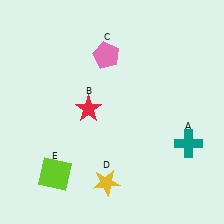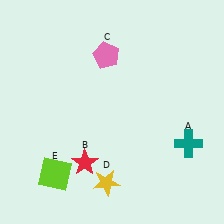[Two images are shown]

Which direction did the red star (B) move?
The red star (B) moved down.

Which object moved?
The red star (B) moved down.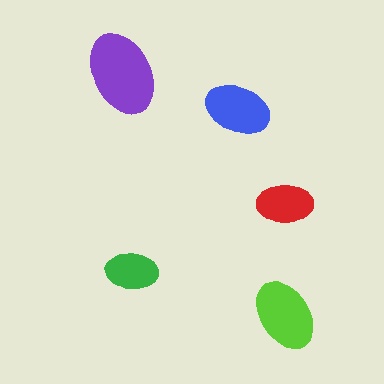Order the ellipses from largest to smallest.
the purple one, the lime one, the blue one, the red one, the green one.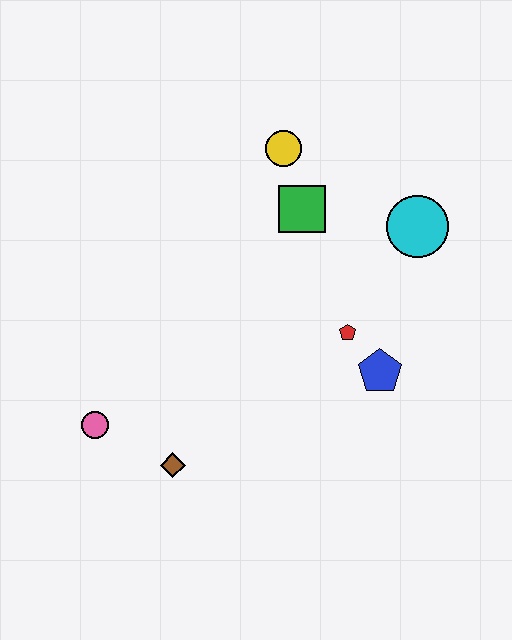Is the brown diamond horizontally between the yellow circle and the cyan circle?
No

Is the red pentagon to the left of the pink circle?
No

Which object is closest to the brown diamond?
The pink circle is closest to the brown diamond.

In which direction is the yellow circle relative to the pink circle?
The yellow circle is above the pink circle.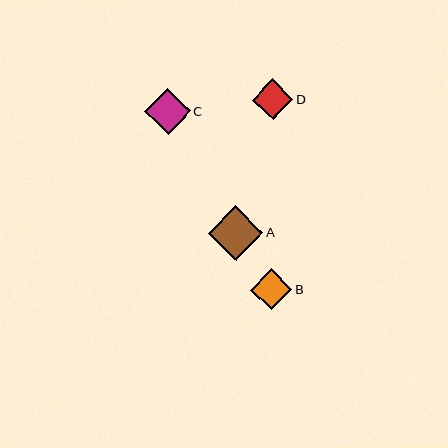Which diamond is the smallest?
Diamond D is the smallest with a size of approximately 41 pixels.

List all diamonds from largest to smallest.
From largest to smallest: A, C, B, D.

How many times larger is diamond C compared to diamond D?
Diamond C is approximately 1.1 times the size of diamond D.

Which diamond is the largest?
Diamond A is the largest with a size of approximately 54 pixels.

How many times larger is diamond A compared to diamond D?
Diamond A is approximately 1.3 times the size of diamond D.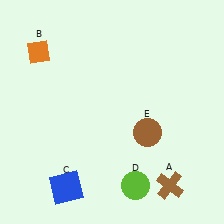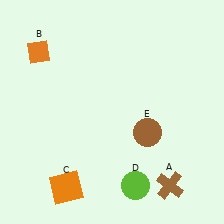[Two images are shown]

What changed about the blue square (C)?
In Image 1, C is blue. In Image 2, it changed to orange.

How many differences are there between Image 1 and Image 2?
There is 1 difference between the two images.